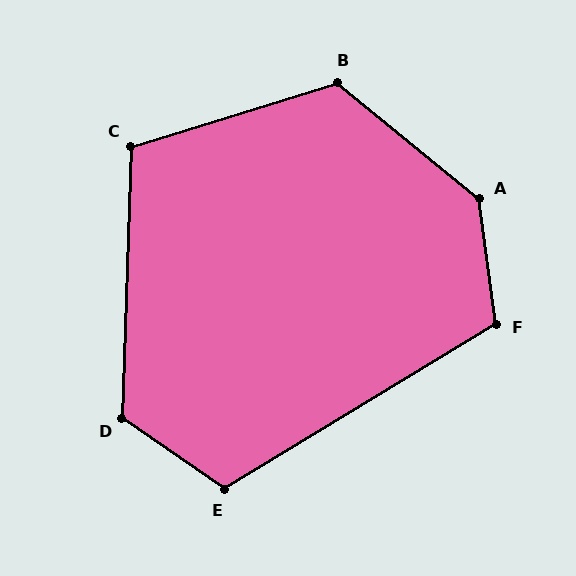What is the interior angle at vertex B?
Approximately 123 degrees (obtuse).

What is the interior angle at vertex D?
Approximately 123 degrees (obtuse).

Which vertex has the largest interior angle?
A, at approximately 137 degrees.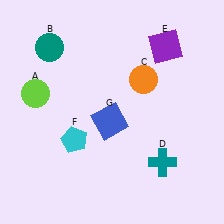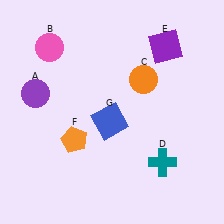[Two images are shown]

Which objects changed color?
A changed from lime to purple. B changed from teal to pink. F changed from cyan to orange.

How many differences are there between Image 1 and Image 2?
There are 3 differences between the two images.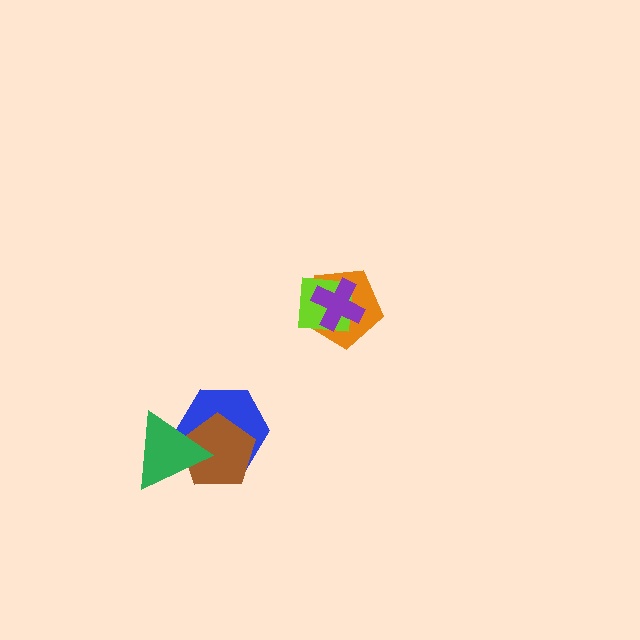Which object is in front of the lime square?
The purple cross is in front of the lime square.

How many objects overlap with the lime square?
2 objects overlap with the lime square.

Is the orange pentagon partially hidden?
Yes, it is partially covered by another shape.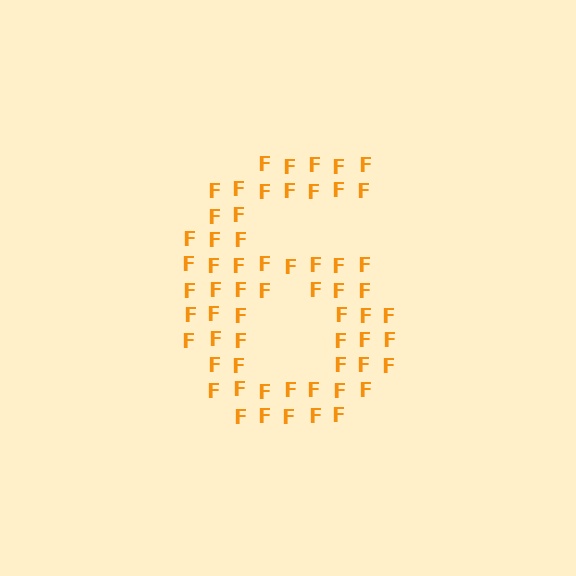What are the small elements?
The small elements are letter F's.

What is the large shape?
The large shape is the digit 6.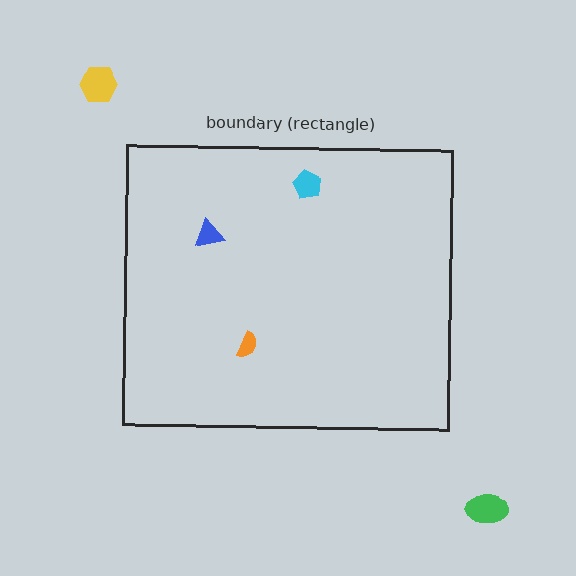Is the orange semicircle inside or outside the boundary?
Inside.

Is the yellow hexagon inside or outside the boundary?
Outside.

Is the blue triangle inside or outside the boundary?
Inside.